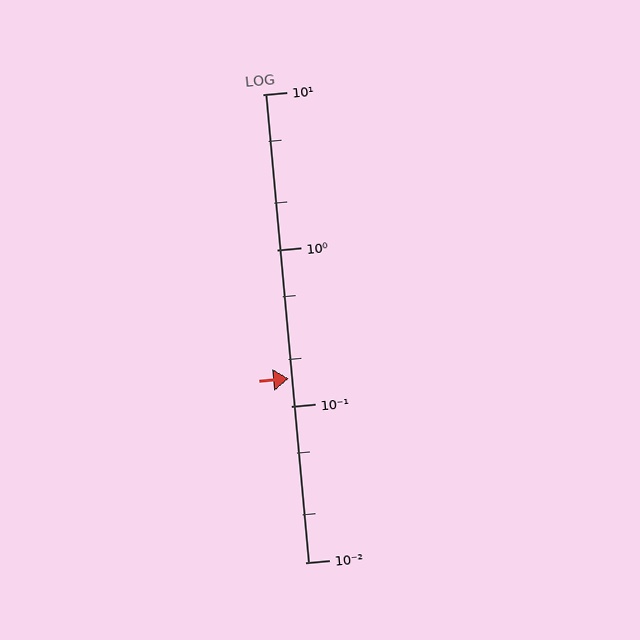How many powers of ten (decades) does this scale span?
The scale spans 3 decades, from 0.01 to 10.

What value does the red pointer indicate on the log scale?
The pointer indicates approximately 0.15.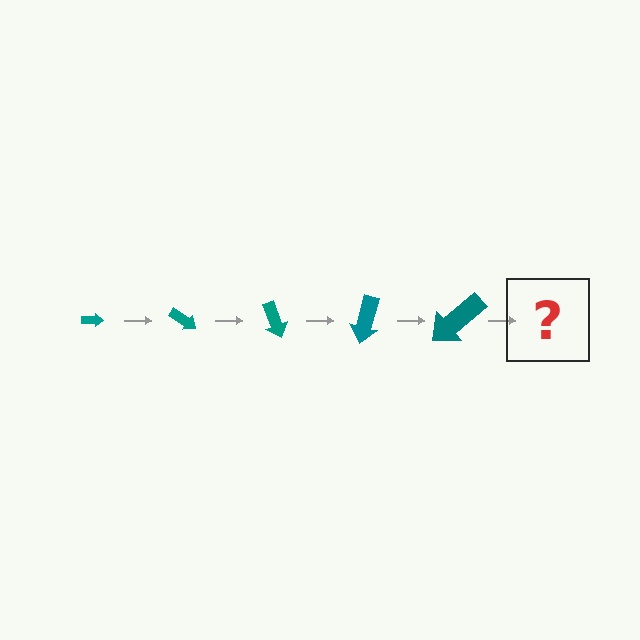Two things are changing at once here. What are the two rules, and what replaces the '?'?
The two rules are that the arrow grows larger each step and it rotates 35 degrees each step. The '?' should be an arrow, larger than the previous one and rotated 175 degrees from the start.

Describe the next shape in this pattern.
It should be an arrow, larger than the previous one and rotated 175 degrees from the start.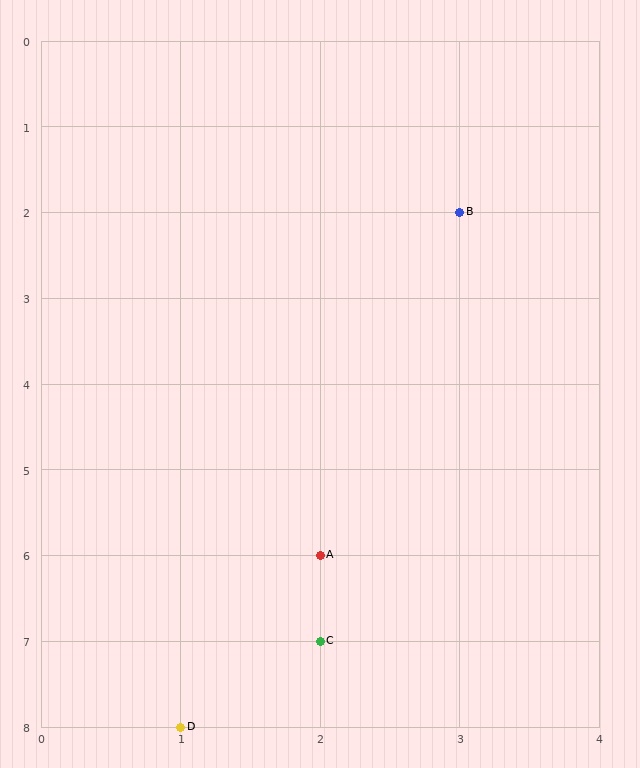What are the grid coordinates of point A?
Point A is at grid coordinates (2, 6).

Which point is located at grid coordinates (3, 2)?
Point B is at (3, 2).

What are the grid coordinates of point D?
Point D is at grid coordinates (1, 8).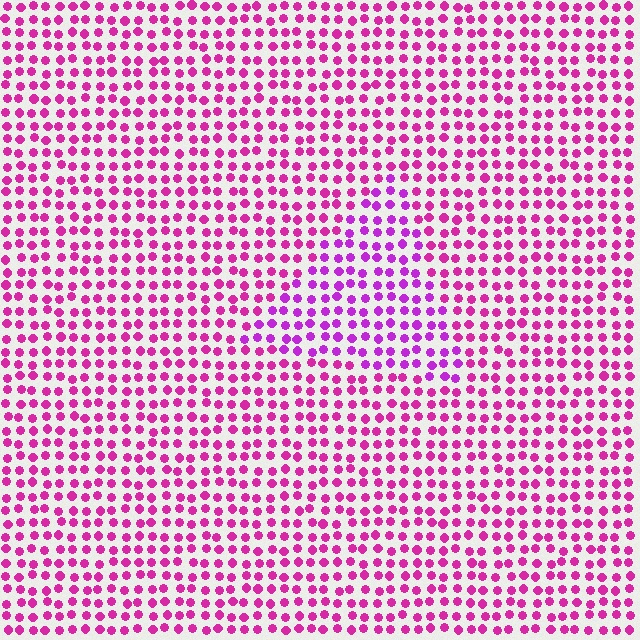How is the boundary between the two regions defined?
The boundary is defined purely by a slight shift in hue (about 25 degrees). Spacing, size, and orientation are identical on both sides.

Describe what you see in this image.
The image is filled with small magenta elements in a uniform arrangement. A triangle-shaped region is visible where the elements are tinted to a slightly different hue, forming a subtle color boundary.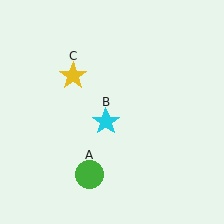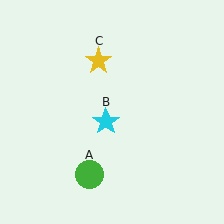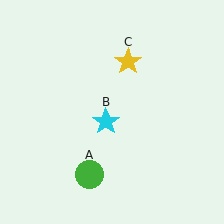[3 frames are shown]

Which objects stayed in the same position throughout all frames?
Green circle (object A) and cyan star (object B) remained stationary.